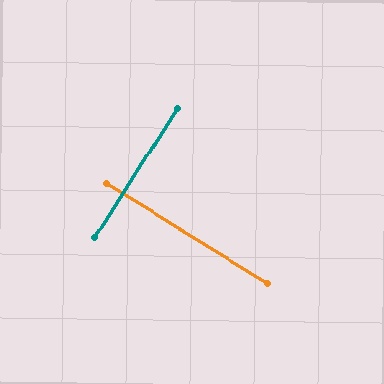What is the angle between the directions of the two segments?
Approximately 89 degrees.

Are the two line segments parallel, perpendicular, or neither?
Perpendicular — they meet at approximately 89°.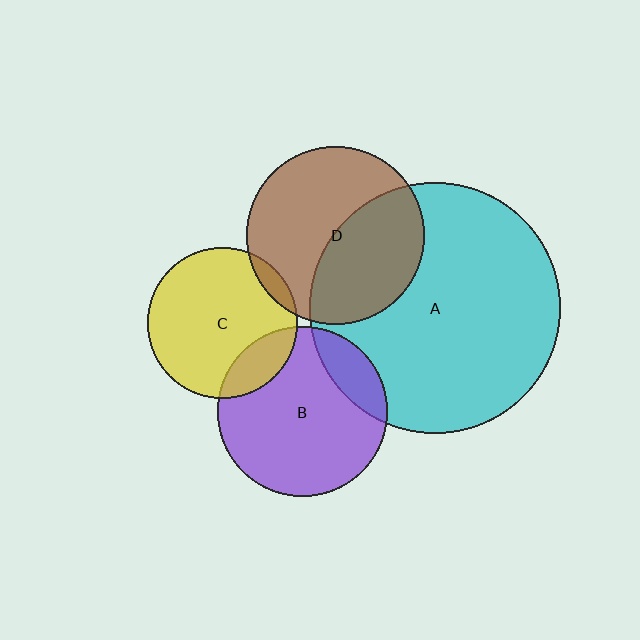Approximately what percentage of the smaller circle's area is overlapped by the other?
Approximately 15%.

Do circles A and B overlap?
Yes.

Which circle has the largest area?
Circle A (cyan).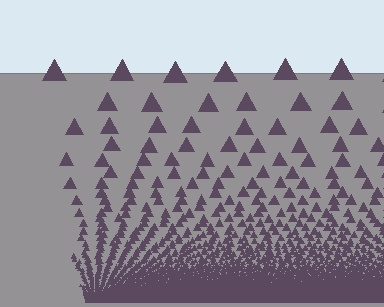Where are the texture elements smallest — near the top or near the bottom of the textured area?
Near the bottom.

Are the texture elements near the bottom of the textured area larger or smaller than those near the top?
Smaller. The gradient is inverted — elements near the bottom are smaller and denser.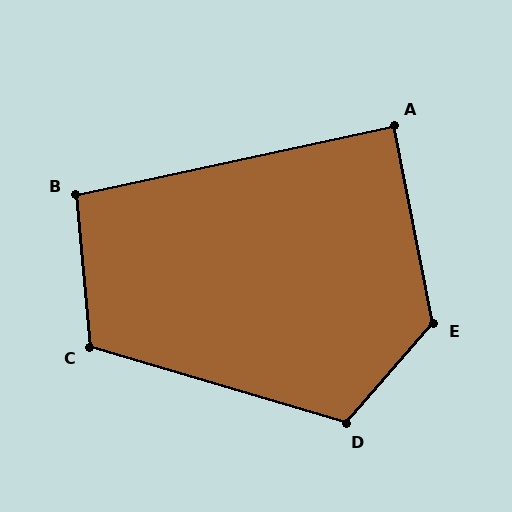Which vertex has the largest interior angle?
E, at approximately 127 degrees.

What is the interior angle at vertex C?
Approximately 111 degrees (obtuse).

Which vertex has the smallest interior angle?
A, at approximately 89 degrees.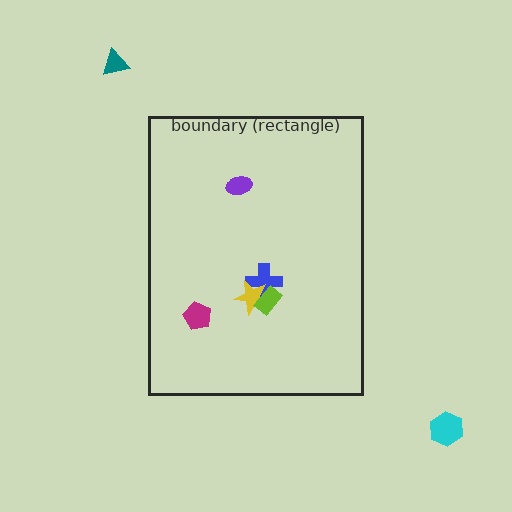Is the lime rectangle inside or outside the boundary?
Inside.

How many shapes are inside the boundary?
5 inside, 2 outside.